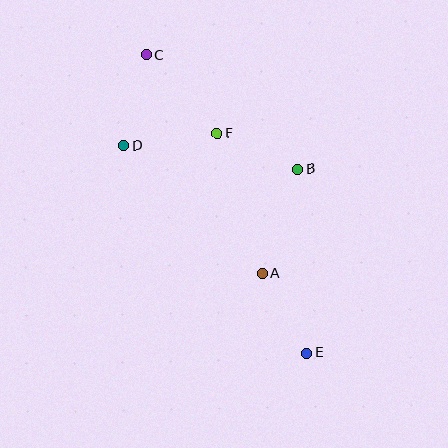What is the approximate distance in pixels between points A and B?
The distance between A and B is approximately 111 pixels.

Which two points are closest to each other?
Points B and F are closest to each other.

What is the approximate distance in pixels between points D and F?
The distance between D and F is approximately 95 pixels.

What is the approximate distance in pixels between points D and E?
The distance between D and E is approximately 277 pixels.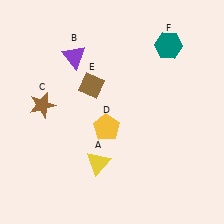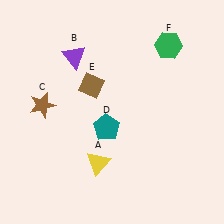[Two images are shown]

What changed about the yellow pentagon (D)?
In Image 1, D is yellow. In Image 2, it changed to teal.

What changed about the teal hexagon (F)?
In Image 1, F is teal. In Image 2, it changed to green.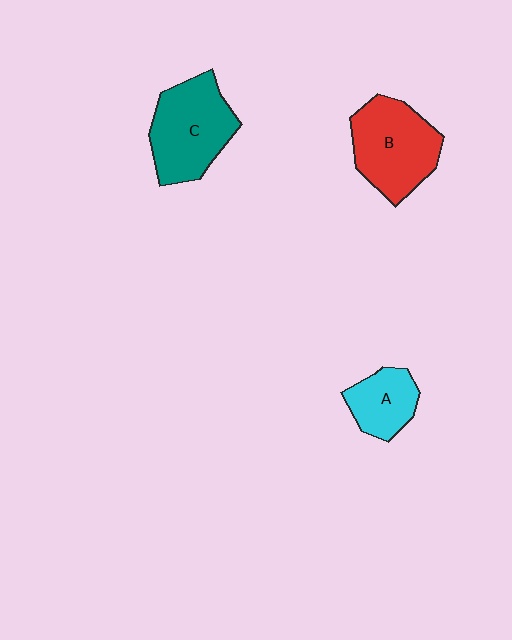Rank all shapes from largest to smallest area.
From largest to smallest: C (teal), B (red), A (cyan).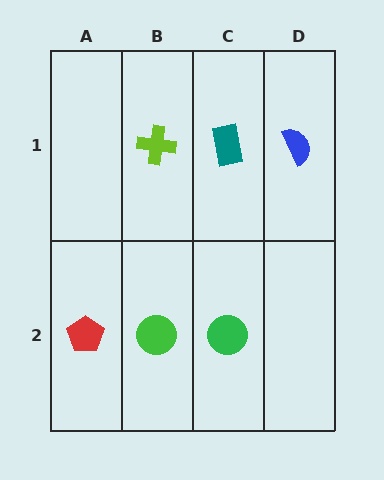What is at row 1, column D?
A blue semicircle.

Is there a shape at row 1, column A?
No, that cell is empty.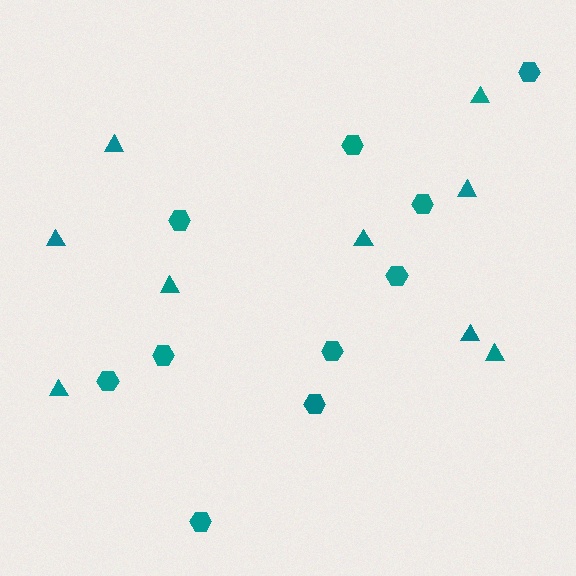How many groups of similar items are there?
There are 2 groups: one group of hexagons (10) and one group of triangles (9).